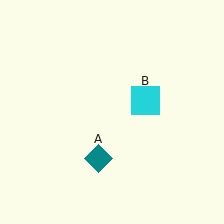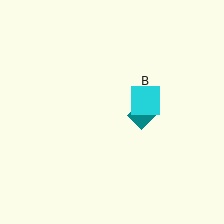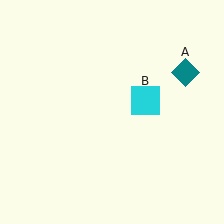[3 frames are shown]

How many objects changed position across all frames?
1 object changed position: teal diamond (object A).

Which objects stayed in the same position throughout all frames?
Cyan square (object B) remained stationary.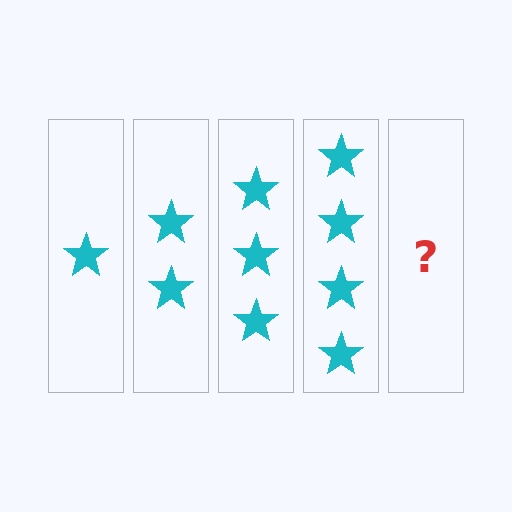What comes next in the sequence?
The next element should be 5 stars.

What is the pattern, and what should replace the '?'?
The pattern is that each step adds one more star. The '?' should be 5 stars.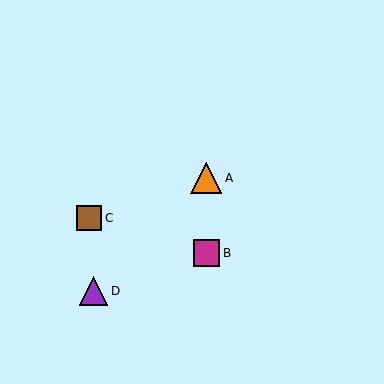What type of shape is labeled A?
Shape A is an orange triangle.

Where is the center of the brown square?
The center of the brown square is at (89, 218).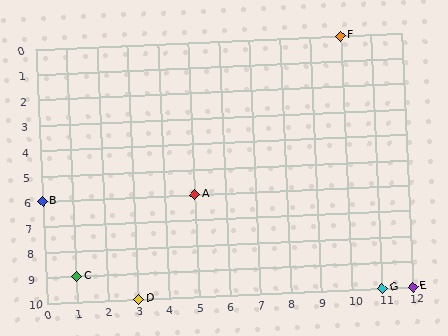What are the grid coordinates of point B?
Point B is at grid coordinates (0, 6).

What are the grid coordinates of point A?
Point A is at grid coordinates (5, 6).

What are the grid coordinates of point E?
Point E is at grid coordinates (12, 10).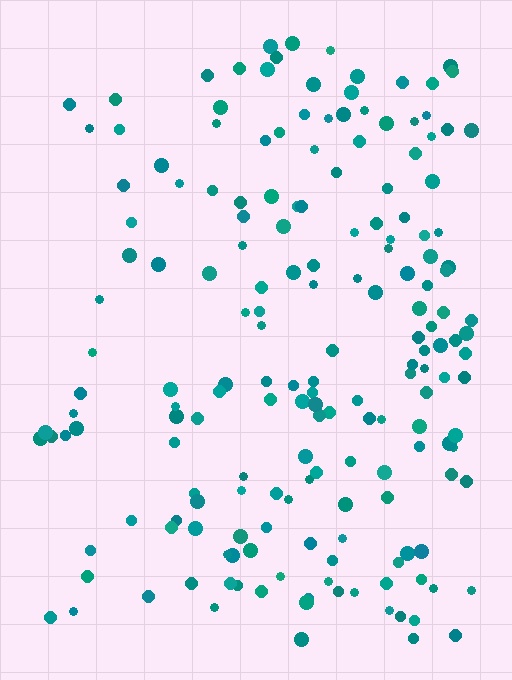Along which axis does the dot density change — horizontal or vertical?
Horizontal.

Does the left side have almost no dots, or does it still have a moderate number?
Still a moderate number, just noticeably fewer than the right.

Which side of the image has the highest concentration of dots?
The right.